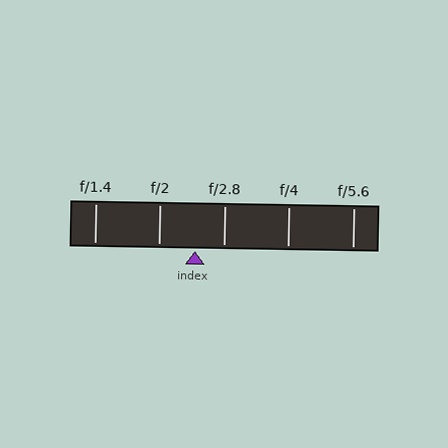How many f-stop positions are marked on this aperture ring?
There are 5 f-stop positions marked.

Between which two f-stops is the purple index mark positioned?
The index mark is between f/2 and f/2.8.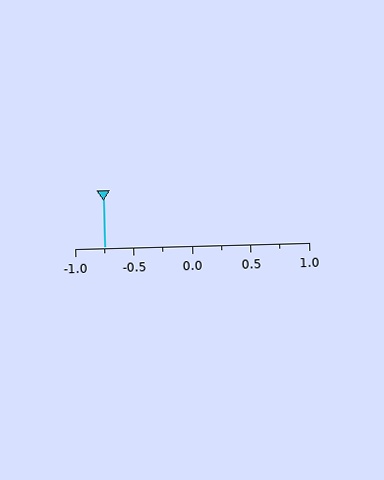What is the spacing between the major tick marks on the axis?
The major ticks are spaced 0.5 apart.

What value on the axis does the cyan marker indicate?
The marker indicates approximately -0.75.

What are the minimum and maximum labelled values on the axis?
The axis runs from -1.0 to 1.0.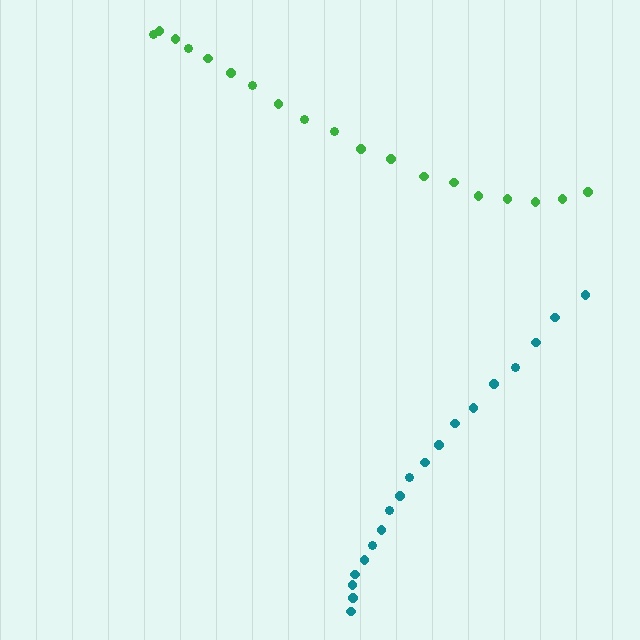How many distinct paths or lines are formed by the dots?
There are 2 distinct paths.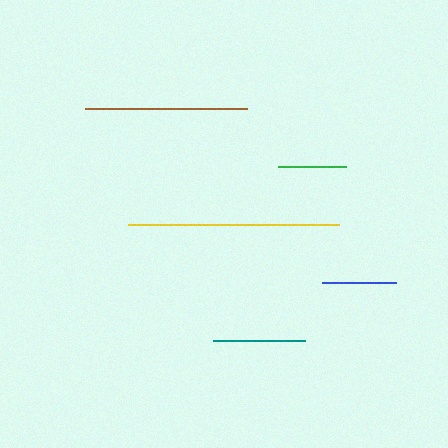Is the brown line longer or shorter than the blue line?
The brown line is longer than the blue line.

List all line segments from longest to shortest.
From longest to shortest: yellow, brown, teal, blue, green.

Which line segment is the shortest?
The green line is the shortest at approximately 68 pixels.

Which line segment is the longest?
The yellow line is the longest at approximately 211 pixels.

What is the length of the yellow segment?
The yellow segment is approximately 211 pixels long.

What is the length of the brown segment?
The brown segment is approximately 162 pixels long.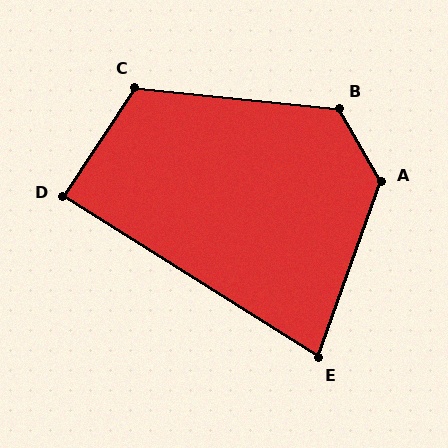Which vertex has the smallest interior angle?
E, at approximately 78 degrees.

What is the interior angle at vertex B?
Approximately 126 degrees (obtuse).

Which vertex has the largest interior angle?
A, at approximately 130 degrees.